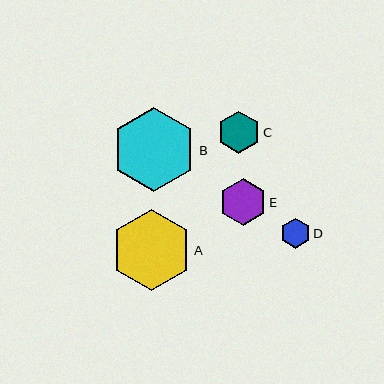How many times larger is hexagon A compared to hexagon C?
Hexagon A is approximately 1.9 times the size of hexagon C.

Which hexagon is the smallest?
Hexagon D is the smallest with a size of approximately 30 pixels.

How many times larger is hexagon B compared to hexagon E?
Hexagon B is approximately 1.8 times the size of hexagon E.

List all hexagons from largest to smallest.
From largest to smallest: B, A, E, C, D.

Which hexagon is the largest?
Hexagon B is the largest with a size of approximately 84 pixels.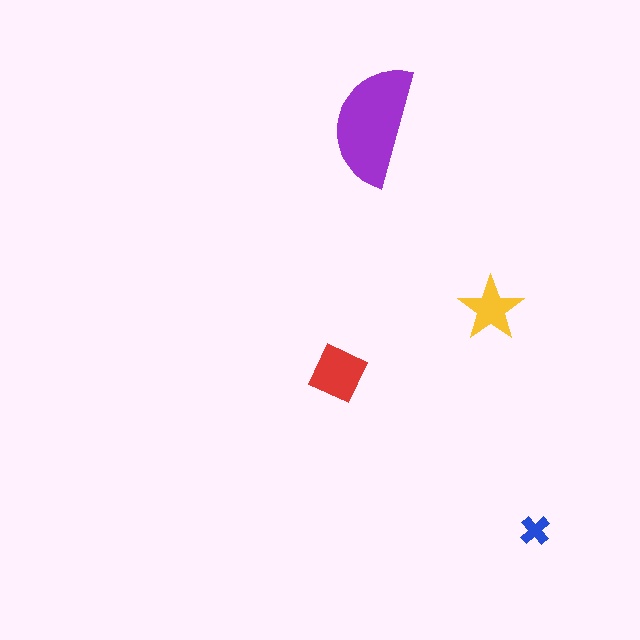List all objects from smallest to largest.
The blue cross, the yellow star, the red square, the purple semicircle.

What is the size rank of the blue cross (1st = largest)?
4th.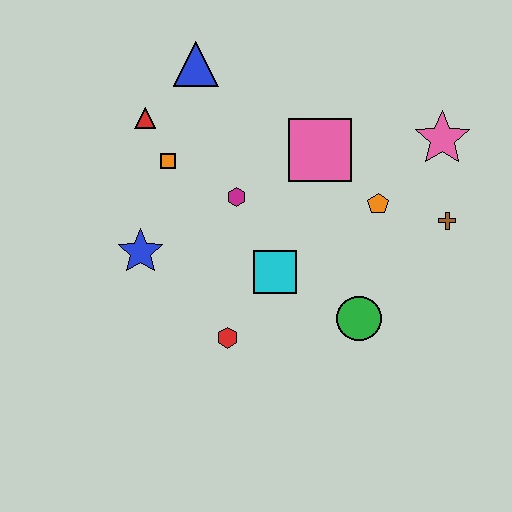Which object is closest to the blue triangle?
The red triangle is closest to the blue triangle.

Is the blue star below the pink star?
Yes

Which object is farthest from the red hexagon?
The pink star is farthest from the red hexagon.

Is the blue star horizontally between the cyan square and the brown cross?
No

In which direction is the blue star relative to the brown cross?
The blue star is to the left of the brown cross.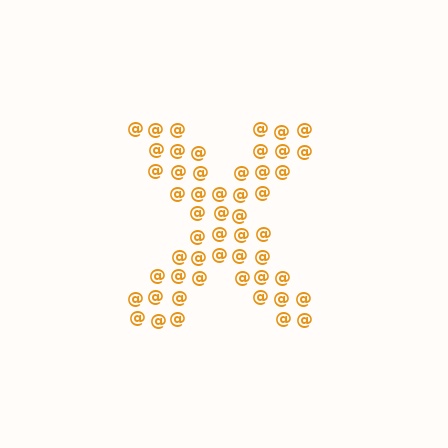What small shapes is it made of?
It is made of small at signs.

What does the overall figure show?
The overall figure shows the letter X.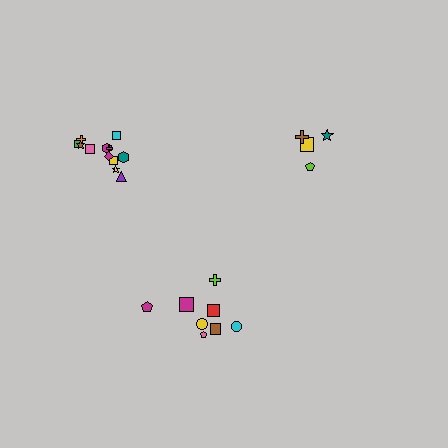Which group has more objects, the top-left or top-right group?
The top-left group.